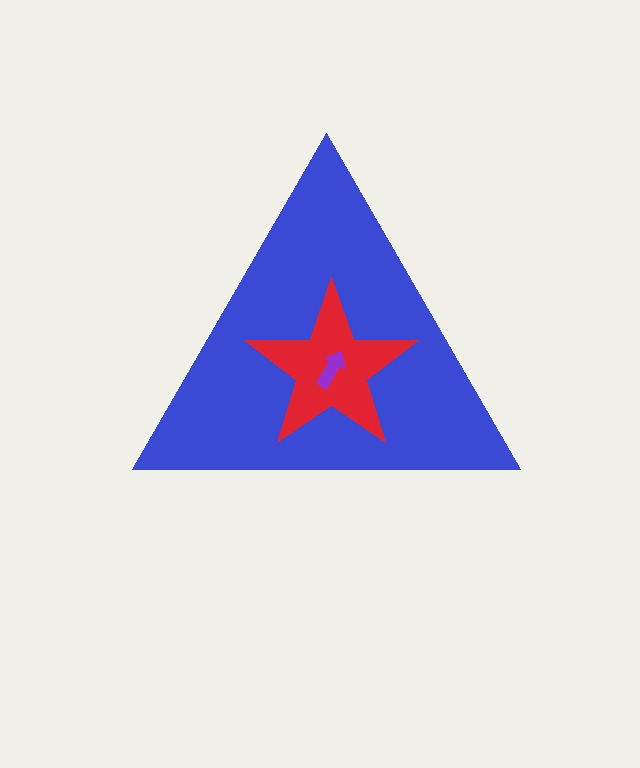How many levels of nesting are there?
3.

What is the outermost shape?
The blue triangle.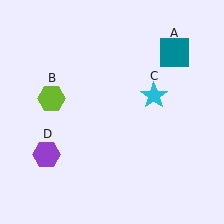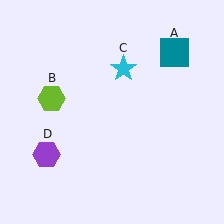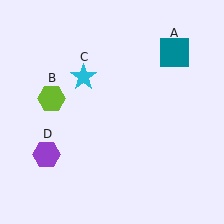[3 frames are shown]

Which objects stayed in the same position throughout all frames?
Teal square (object A) and lime hexagon (object B) and purple hexagon (object D) remained stationary.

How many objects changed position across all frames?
1 object changed position: cyan star (object C).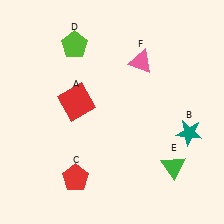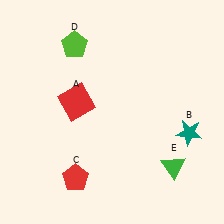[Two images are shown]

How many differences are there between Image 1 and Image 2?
There is 1 difference between the two images.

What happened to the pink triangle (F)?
The pink triangle (F) was removed in Image 2. It was in the top-right area of Image 1.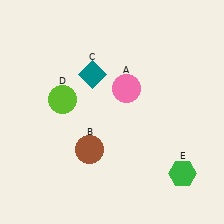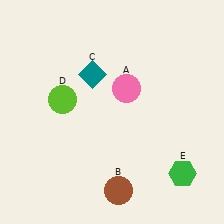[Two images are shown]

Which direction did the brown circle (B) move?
The brown circle (B) moved down.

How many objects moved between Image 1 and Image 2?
1 object moved between the two images.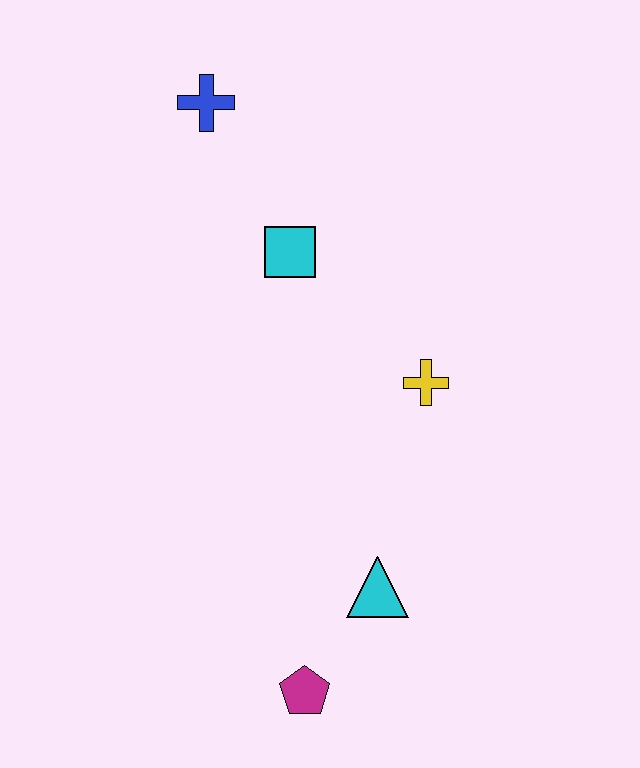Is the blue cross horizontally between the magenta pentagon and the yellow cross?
No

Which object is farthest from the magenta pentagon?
The blue cross is farthest from the magenta pentagon.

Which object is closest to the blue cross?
The cyan square is closest to the blue cross.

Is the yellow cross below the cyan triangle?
No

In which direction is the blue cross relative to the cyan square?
The blue cross is above the cyan square.